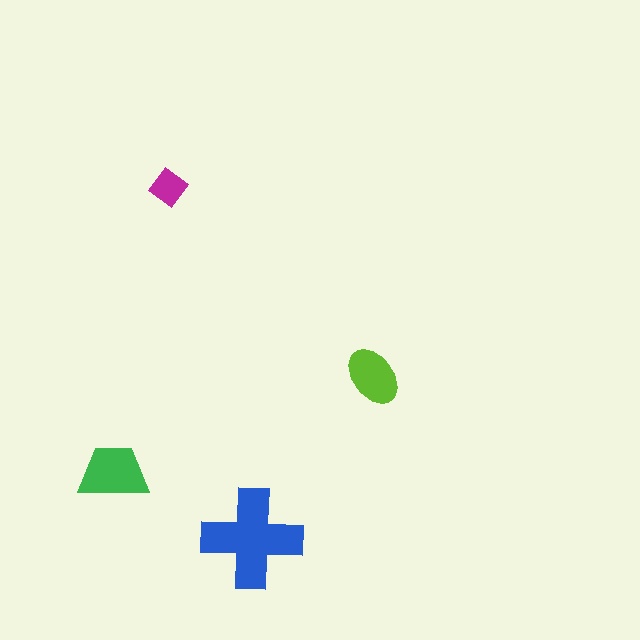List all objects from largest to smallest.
The blue cross, the green trapezoid, the lime ellipse, the magenta diamond.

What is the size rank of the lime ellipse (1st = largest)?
3rd.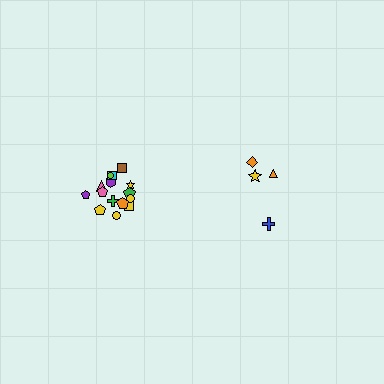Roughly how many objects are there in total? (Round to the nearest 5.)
Roughly 20 objects in total.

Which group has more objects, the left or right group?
The left group.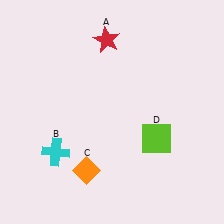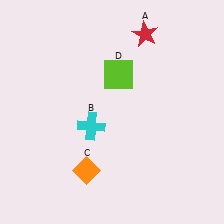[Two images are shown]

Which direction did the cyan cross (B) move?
The cyan cross (B) moved right.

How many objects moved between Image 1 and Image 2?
3 objects moved between the two images.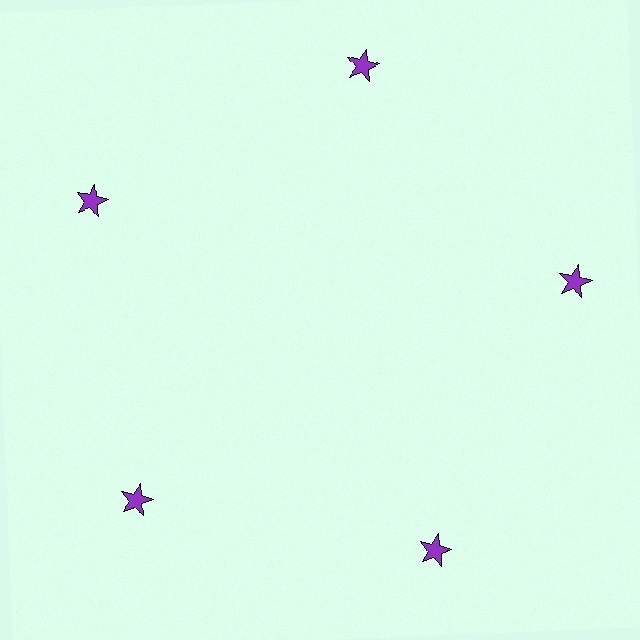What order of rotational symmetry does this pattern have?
This pattern has 5-fold rotational symmetry.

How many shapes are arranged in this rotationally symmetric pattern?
There are 5 shapes, arranged in 5 groups of 1.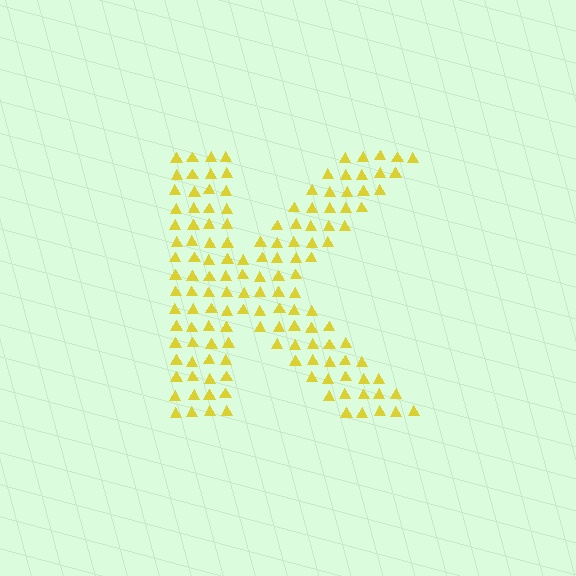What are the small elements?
The small elements are triangles.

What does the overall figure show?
The overall figure shows the letter K.